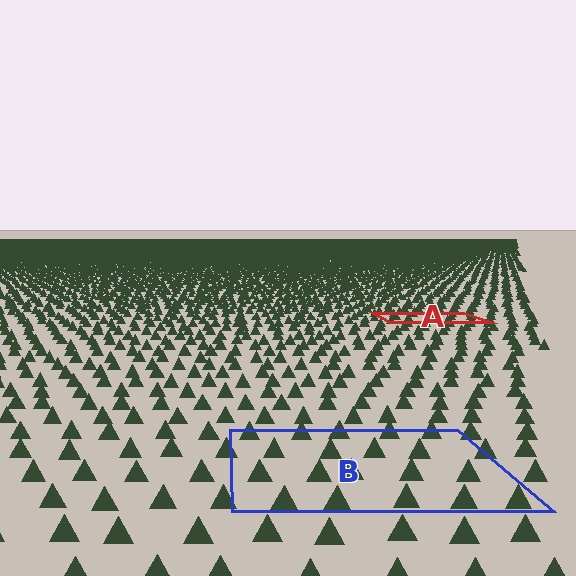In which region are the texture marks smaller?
The texture marks are smaller in region A, because it is farther away.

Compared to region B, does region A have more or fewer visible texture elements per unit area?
Region A has more texture elements per unit area — they are packed more densely because it is farther away.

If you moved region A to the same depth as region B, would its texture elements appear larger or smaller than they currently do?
They would appear larger. At a closer depth, the same texture elements are projected at a bigger on-screen size.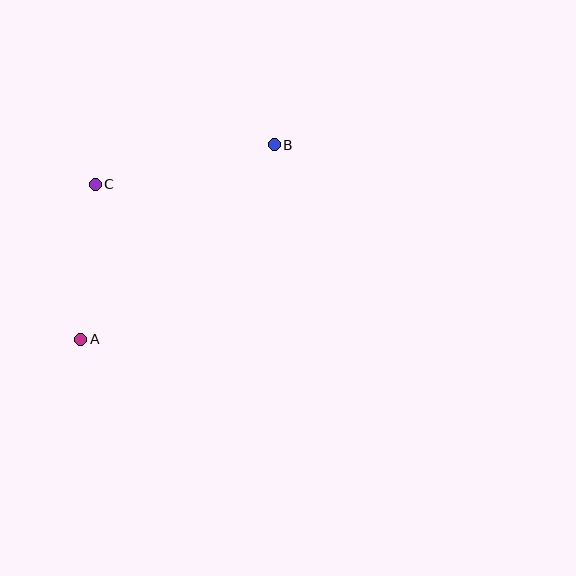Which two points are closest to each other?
Points A and C are closest to each other.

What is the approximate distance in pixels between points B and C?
The distance between B and C is approximately 183 pixels.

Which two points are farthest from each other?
Points A and B are farthest from each other.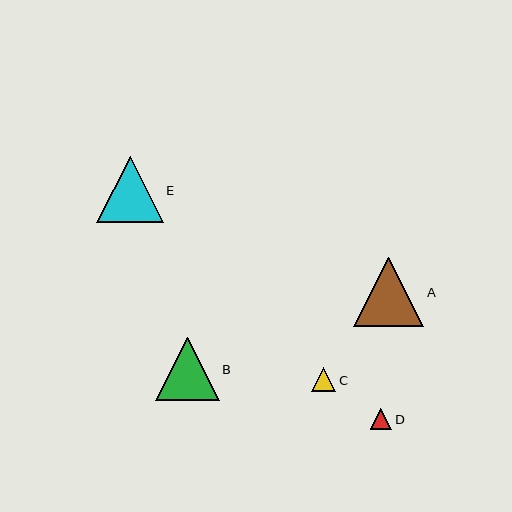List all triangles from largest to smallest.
From largest to smallest: A, E, B, C, D.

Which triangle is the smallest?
Triangle D is the smallest with a size of approximately 22 pixels.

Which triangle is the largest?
Triangle A is the largest with a size of approximately 70 pixels.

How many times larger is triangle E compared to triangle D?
Triangle E is approximately 3.1 times the size of triangle D.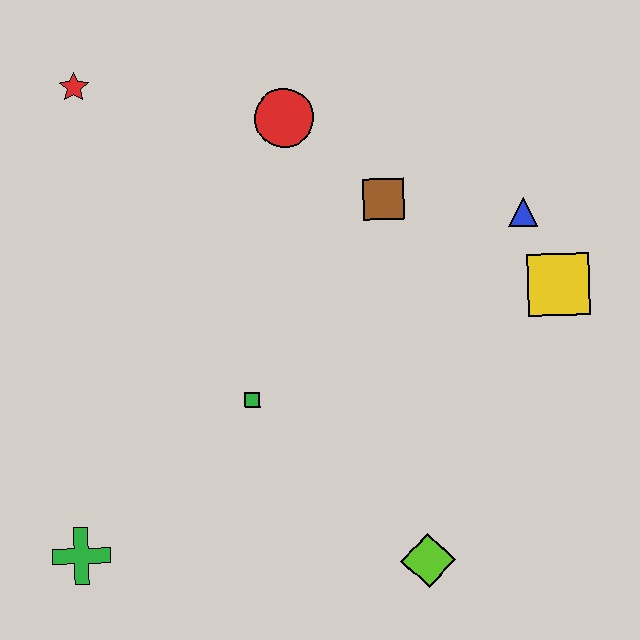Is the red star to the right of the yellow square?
No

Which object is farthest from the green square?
The red star is farthest from the green square.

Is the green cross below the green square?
Yes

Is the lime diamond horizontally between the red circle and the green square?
No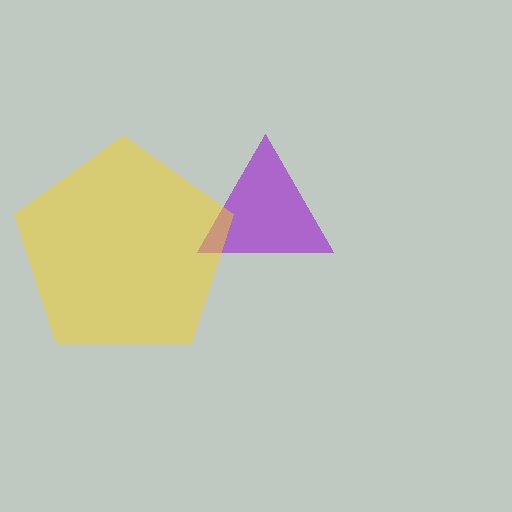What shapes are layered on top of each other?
The layered shapes are: a purple triangle, a yellow pentagon.